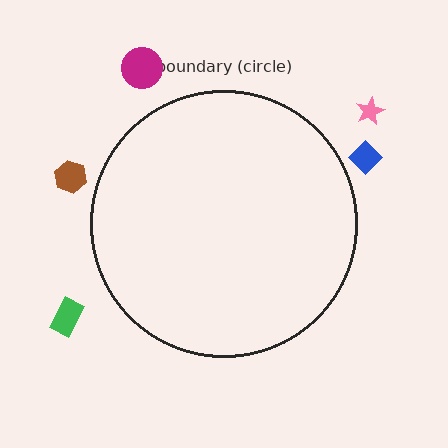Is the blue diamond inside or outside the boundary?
Outside.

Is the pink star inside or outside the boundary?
Outside.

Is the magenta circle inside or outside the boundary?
Outside.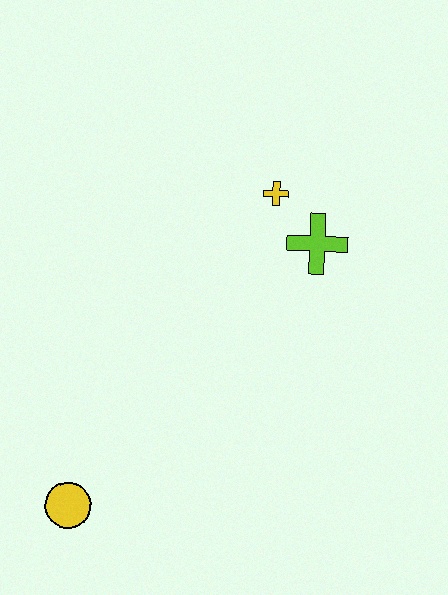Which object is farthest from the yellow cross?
The yellow circle is farthest from the yellow cross.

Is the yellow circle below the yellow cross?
Yes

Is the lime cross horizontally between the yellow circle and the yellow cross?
No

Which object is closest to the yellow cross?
The lime cross is closest to the yellow cross.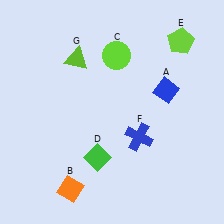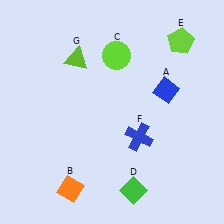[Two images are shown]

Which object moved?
The green diamond (D) moved right.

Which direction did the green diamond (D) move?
The green diamond (D) moved right.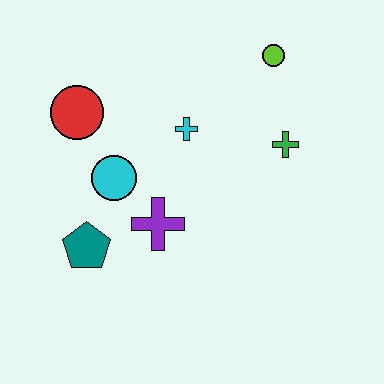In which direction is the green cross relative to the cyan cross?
The green cross is to the right of the cyan cross.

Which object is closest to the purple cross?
The cyan circle is closest to the purple cross.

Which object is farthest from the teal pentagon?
The lime circle is farthest from the teal pentagon.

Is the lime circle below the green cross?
No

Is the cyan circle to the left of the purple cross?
Yes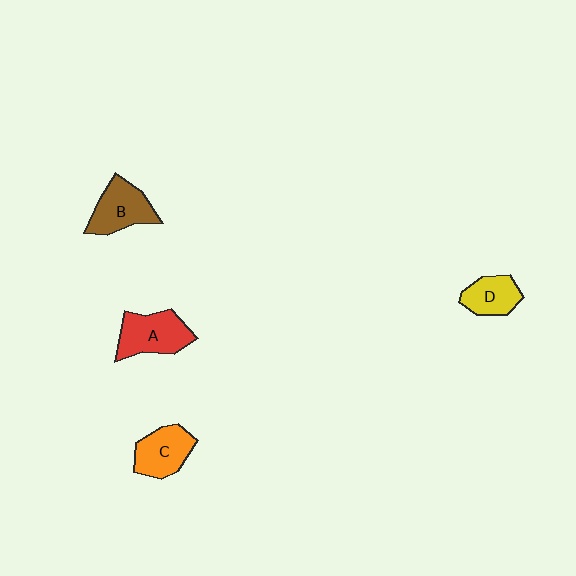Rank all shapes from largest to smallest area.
From largest to smallest: A (red), B (brown), C (orange), D (yellow).